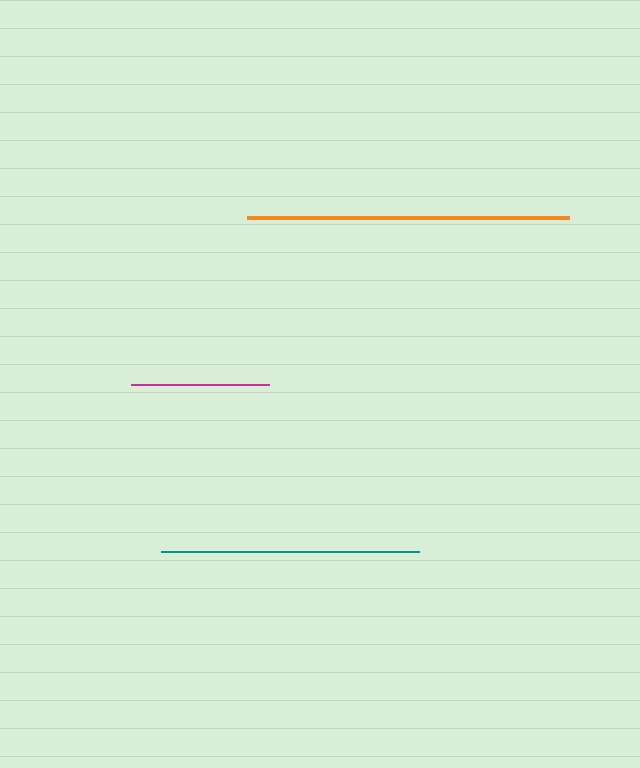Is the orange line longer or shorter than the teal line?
The orange line is longer than the teal line.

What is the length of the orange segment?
The orange segment is approximately 322 pixels long.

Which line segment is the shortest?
The magenta line is the shortest at approximately 138 pixels.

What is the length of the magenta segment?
The magenta segment is approximately 138 pixels long.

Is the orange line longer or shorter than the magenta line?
The orange line is longer than the magenta line.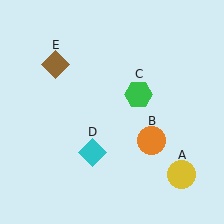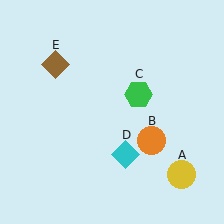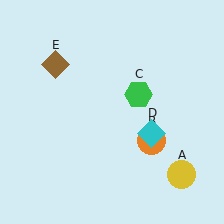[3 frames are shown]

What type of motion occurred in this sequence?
The cyan diamond (object D) rotated counterclockwise around the center of the scene.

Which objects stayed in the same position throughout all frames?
Yellow circle (object A) and orange circle (object B) and green hexagon (object C) and brown diamond (object E) remained stationary.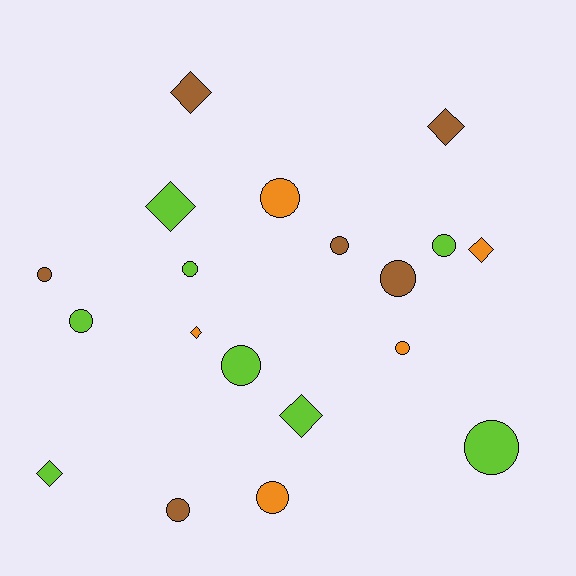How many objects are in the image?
There are 19 objects.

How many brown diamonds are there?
There are 2 brown diamonds.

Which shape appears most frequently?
Circle, with 12 objects.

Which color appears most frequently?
Lime, with 8 objects.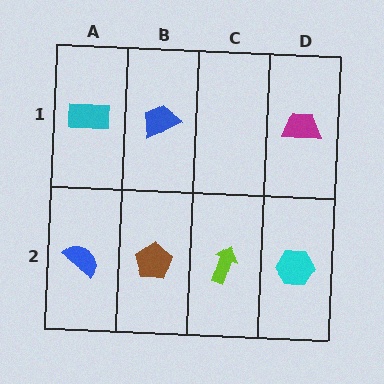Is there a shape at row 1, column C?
No, that cell is empty.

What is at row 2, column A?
A blue semicircle.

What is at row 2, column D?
A cyan hexagon.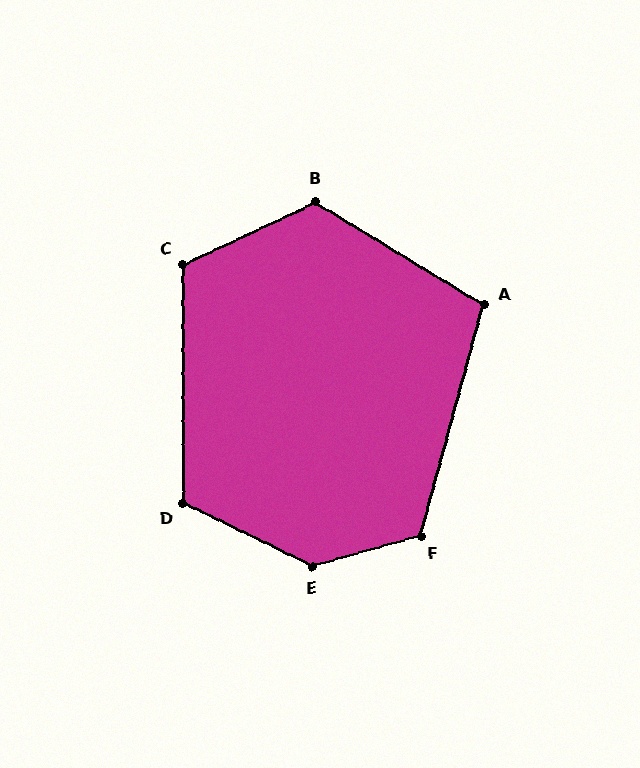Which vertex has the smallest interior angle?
A, at approximately 106 degrees.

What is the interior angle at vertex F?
Approximately 121 degrees (obtuse).